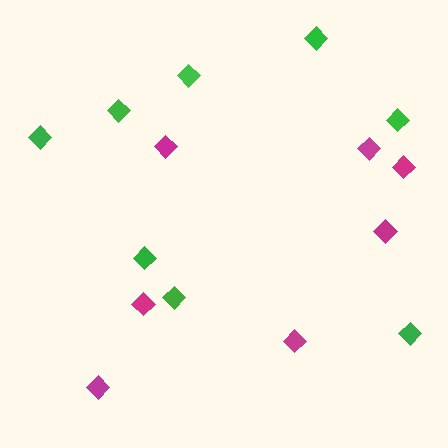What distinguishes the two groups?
There are 2 groups: one group of magenta diamonds (7) and one group of green diamonds (8).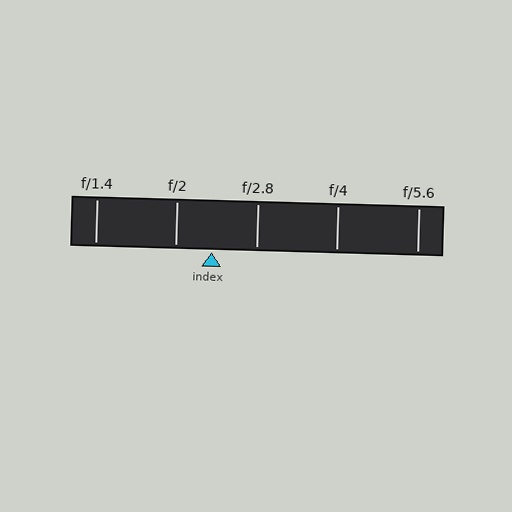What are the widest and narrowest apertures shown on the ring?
The widest aperture shown is f/1.4 and the narrowest is f/5.6.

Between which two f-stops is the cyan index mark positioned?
The index mark is between f/2 and f/2.8.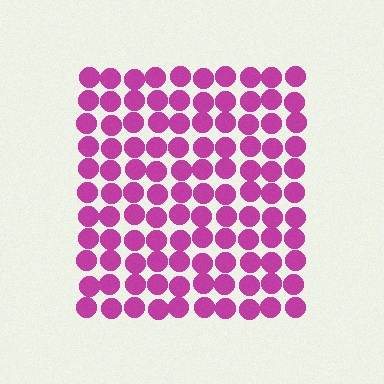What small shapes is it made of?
It is made of small circles.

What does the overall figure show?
The overall figure shows a square.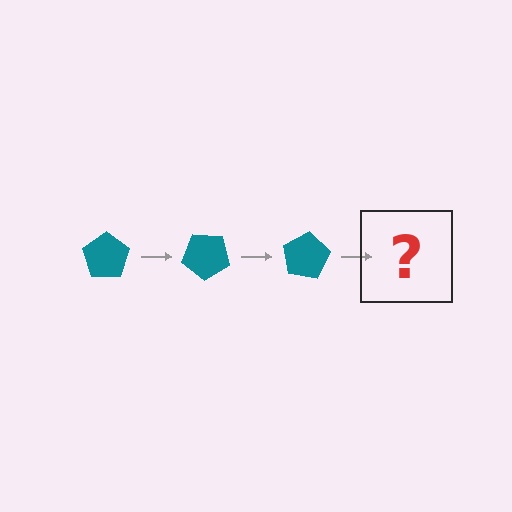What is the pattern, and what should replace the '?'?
The pattern is that the pentagon rotates 40 degrees each step. The '?' should be a teal pentagon rotated 120 degrees.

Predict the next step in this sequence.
The next step is a teal pentagon rotated 120 degrees.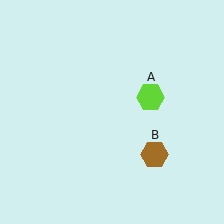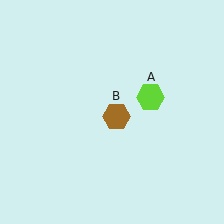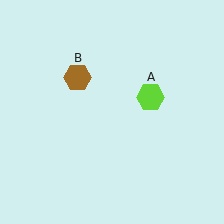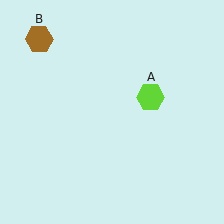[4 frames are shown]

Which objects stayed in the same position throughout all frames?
Lime hexagon (object A) remained stationary.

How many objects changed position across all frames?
1 object changed position: brown hexagon (object B).